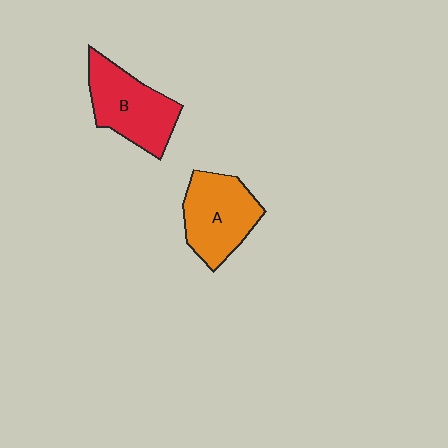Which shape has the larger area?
Shape B (red).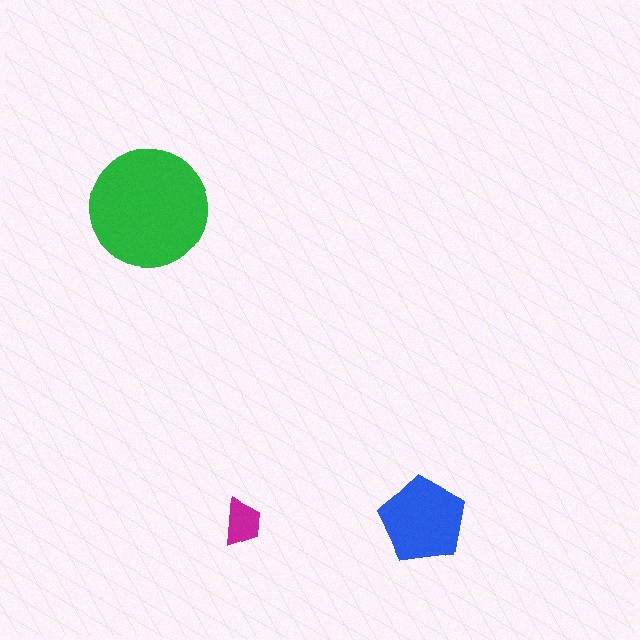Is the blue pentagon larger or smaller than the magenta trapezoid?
Larger.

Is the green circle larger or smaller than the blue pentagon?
Larger.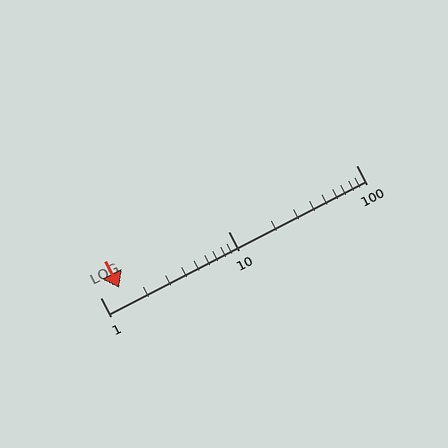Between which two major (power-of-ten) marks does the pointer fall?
The pointer is between 1 and 10.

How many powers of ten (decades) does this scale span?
The scale spans 2 decades, from 1 to 100.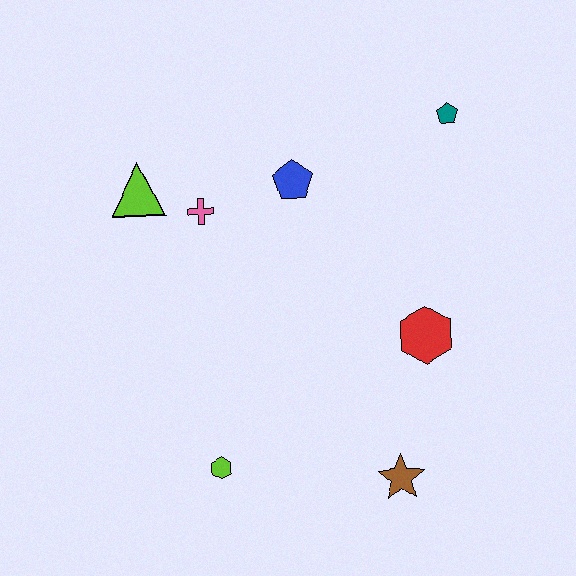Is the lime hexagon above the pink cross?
No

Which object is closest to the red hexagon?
The brown star is closest to the red hexagon.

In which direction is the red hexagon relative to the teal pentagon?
The red hexagon is below the teal pentagon.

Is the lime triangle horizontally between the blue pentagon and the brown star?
No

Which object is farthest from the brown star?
The lime triangle is farthest from the brown star.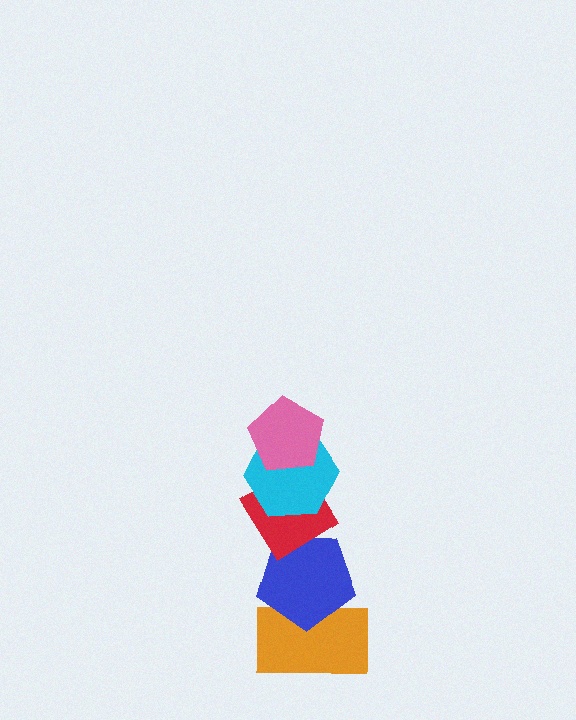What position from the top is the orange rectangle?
The orange rectangle is 5th from the top.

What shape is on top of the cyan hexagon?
The pink pentagon is on top of the cyan hexagon.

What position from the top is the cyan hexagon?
The cyan hexagon is 2nd from the top.